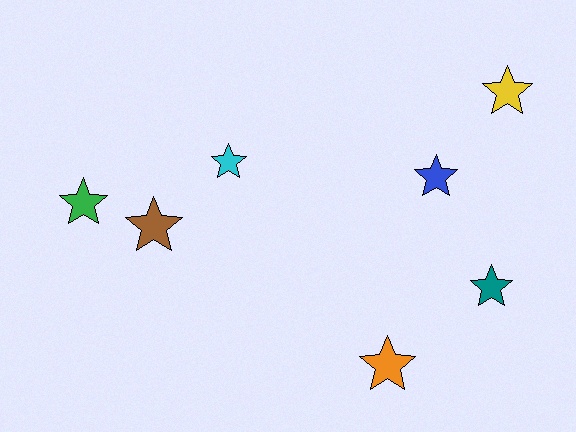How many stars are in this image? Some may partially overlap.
There are 7 stars.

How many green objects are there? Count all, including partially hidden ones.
There is 1 green object.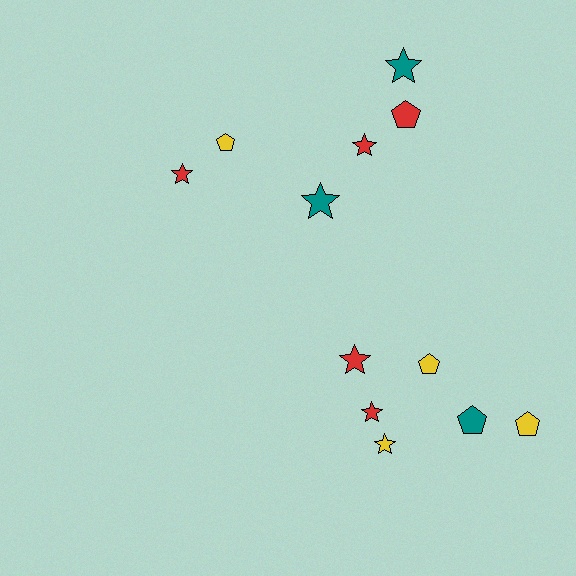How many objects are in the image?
There are 12 objects.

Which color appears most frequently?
Red, with 5 objects.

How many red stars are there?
There are 4 red stars.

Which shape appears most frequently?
Star, with 7 objects.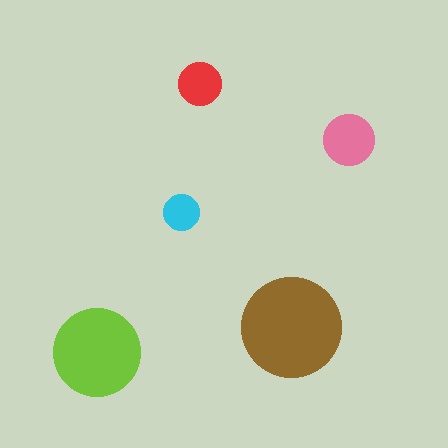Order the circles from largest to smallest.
the brown one, the lime one, the pink one, the red one, the cyan one.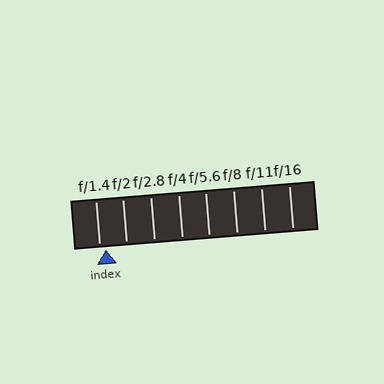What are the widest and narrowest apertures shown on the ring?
The widest aperture shown is f/1.4 and the narrowest is f/16.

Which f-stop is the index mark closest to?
The index mark is closest to f/1.4.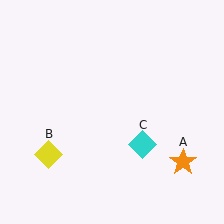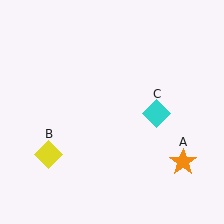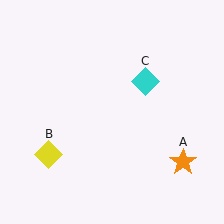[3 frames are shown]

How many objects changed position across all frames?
1 object changed position: cyan diamond (object C).